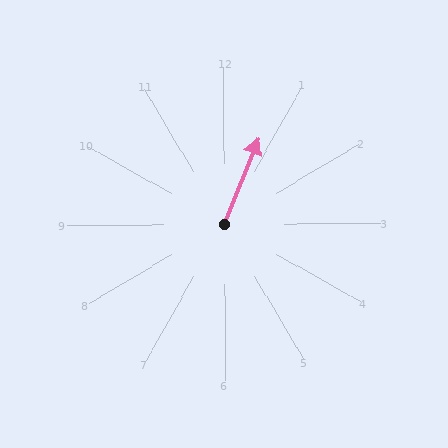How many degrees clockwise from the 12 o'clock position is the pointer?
Approximately 22 degrees.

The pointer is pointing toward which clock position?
Roughly 1 o'clock.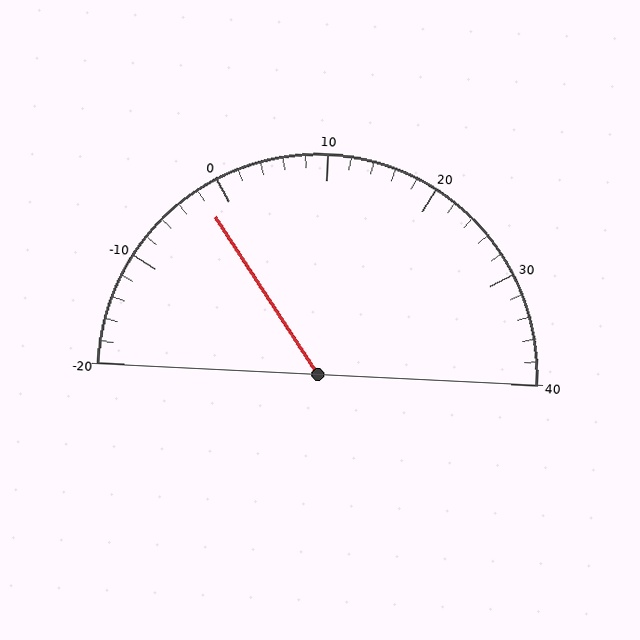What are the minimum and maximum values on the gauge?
The gauge ranges from -20 to 40.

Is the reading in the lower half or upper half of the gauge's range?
The reading is in the lower half of the range (-20 to 40).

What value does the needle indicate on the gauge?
The needle indicates approximately -2.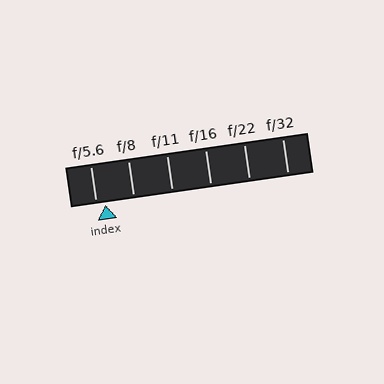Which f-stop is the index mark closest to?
The index mark is closest to f/5.6.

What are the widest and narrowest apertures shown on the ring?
The widest aperture shown is f/5.6 and the narrowest is f/32.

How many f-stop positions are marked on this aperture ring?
There are 6 f-stop positions marked.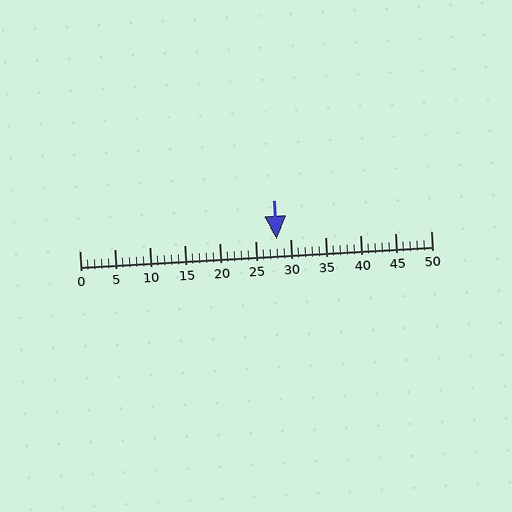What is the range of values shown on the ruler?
The ruler shows values from 0 to 50.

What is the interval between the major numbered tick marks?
The major tick marks are spaced 5 units apart.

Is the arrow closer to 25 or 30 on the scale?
The arrow is closer to 30.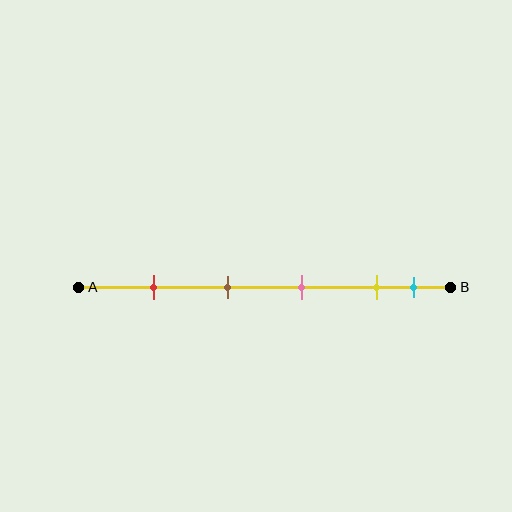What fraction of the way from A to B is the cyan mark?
The cyan mark is approximately 90% (0.9) of the way from A to B.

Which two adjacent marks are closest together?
The yellow and cyan marks are the closest adjacent pair.